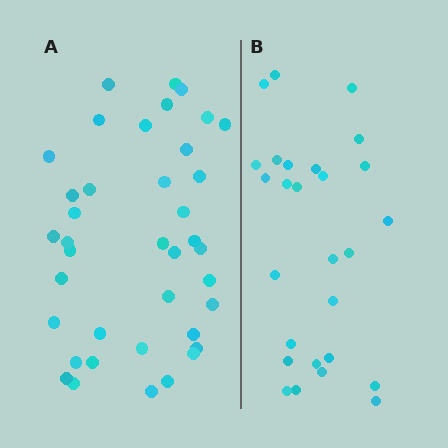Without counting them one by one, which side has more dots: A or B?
Region A (the left region) has more dots.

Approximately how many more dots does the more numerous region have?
Region A has roughly 12 or so more dots than region B.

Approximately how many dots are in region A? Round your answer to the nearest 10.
About 40 dots. (The exact count is 39, which rounds to 40.)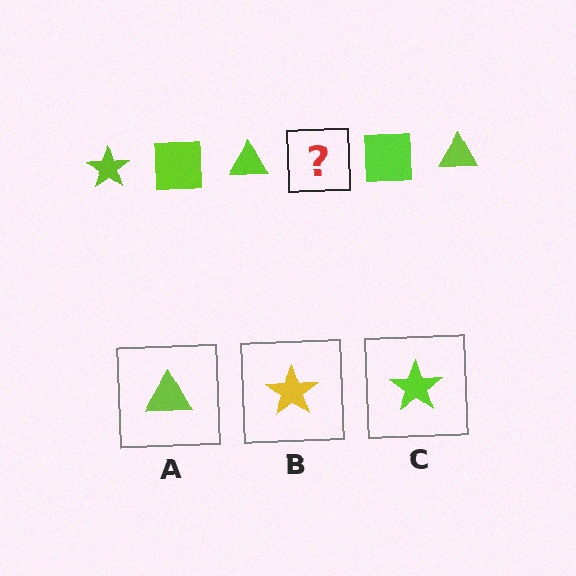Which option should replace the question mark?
Option C.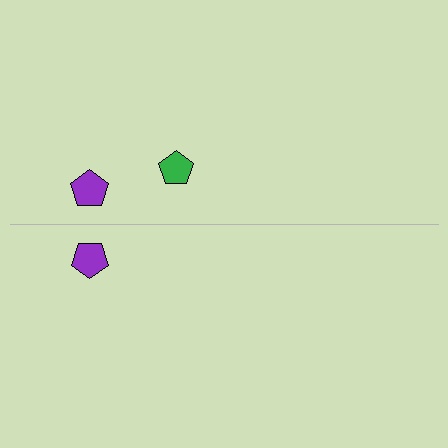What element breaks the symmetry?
A green pentagon is missing from the bottom side.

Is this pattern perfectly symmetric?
No, the pattern is not perfectly symmetric. A green pentagon is missing from the bottom side.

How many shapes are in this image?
There are 3 shapes in this image.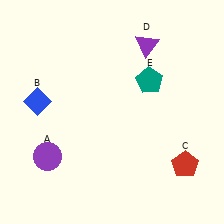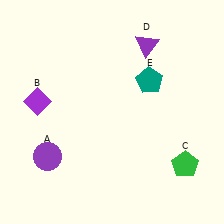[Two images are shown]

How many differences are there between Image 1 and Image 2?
There are 2 differences between the two images.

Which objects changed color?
B changed from blue to purple. C changed from red to green.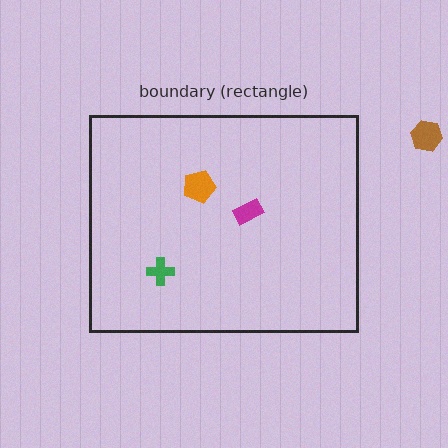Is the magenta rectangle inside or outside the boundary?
Inside.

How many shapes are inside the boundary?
3 inside, 1 outside.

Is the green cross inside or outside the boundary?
Inside.